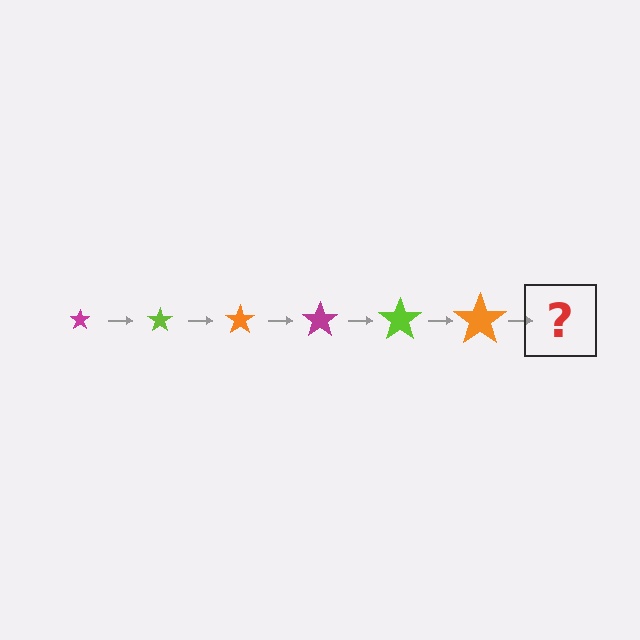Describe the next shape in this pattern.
It should be a magenta star, larger than the previous one.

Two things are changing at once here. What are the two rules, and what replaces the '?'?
The two rules are that the star grows larger each step and the color cycles through magenta, lime, and orange. The '?' should be a magenta star, larger than the previous one.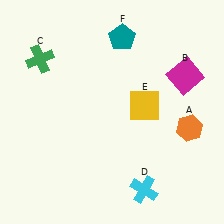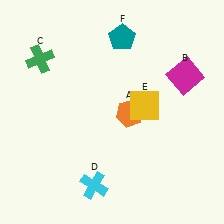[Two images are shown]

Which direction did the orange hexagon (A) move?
The orange hexagon (A) moved left.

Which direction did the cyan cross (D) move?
The cyan cross (D) moved left.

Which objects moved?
The objects that moved are: the orange hexagon (A), the cyan cross (D).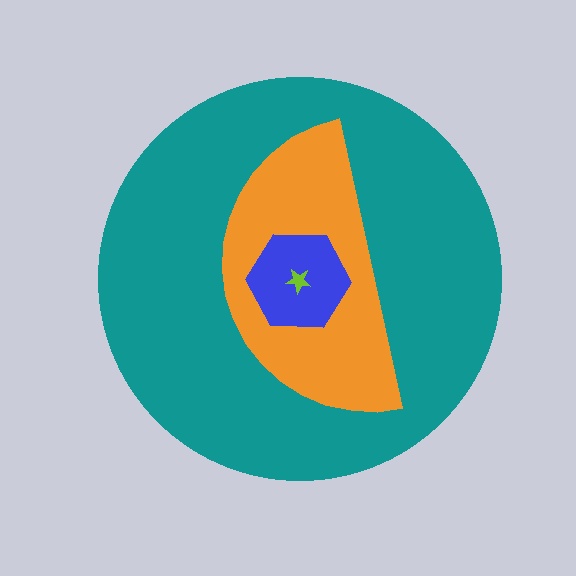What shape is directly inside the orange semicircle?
The blue hexagon.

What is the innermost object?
The lime star.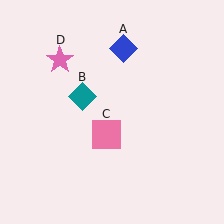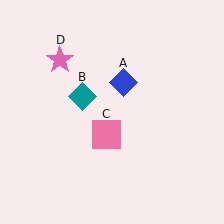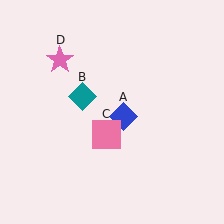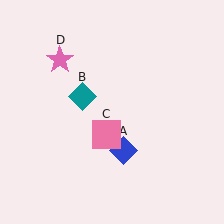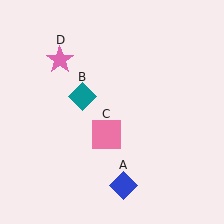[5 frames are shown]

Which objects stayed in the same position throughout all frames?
Teal diamond (object B) and pink square (object C) and pink star (object D) remained stationary.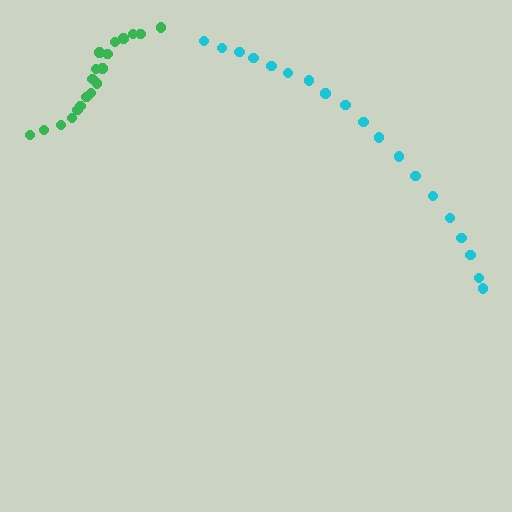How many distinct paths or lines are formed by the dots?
There are 2 distinct paths.